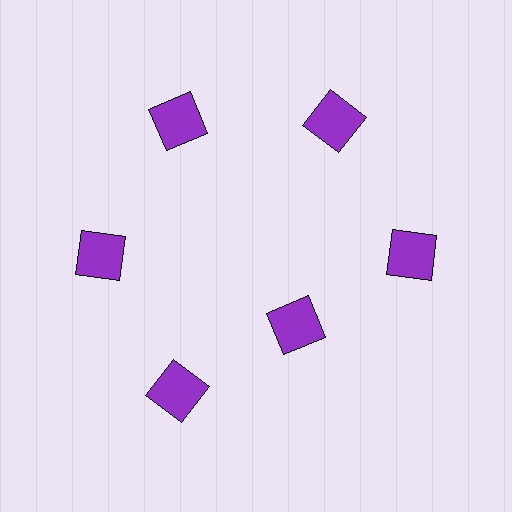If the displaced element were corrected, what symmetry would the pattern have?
It would have 6-fold rotational symmetry — the pattern would map onto itself every 60 degrees.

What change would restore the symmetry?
The symmetry would be restored by moving it outward, back onto the ring so that all 6 squares sit at equal angles and equal distance from the center.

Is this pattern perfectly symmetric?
No. The 6 purple squares are arranged in a ring, but one element near the 5 o'clock position is pulled inward toward the center, breaking the 6-fold rotational symmetry.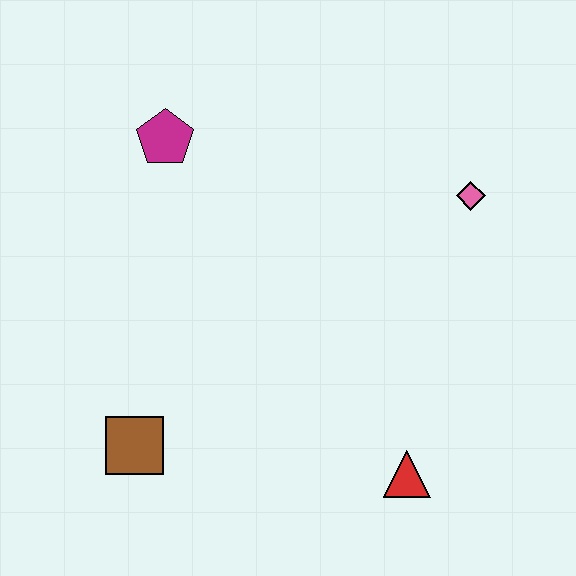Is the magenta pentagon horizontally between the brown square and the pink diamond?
Yes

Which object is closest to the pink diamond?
The red triangle is closest to the pink diamond.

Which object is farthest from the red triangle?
The magenta pentagon is farthest from the red triangle.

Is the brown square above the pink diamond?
No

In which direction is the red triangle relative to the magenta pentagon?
The red triangle is below the magenta pentagon.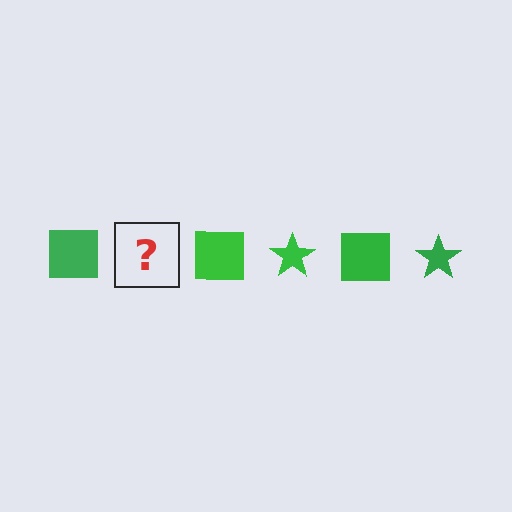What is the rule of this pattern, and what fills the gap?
The rule is that the pattern cycles through square, star shapes in green. The gap should be filled with a green star.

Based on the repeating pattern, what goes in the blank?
The blank should be a green star.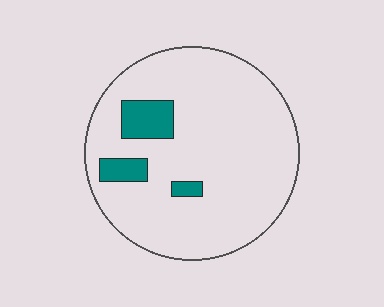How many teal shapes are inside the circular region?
3.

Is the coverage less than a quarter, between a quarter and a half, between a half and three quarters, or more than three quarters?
Less than a quarter.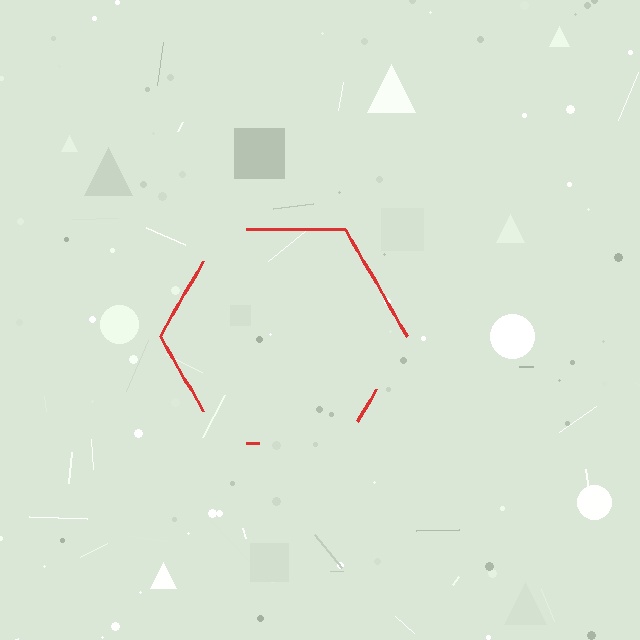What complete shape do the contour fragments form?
The contour fragments form a hexagon.